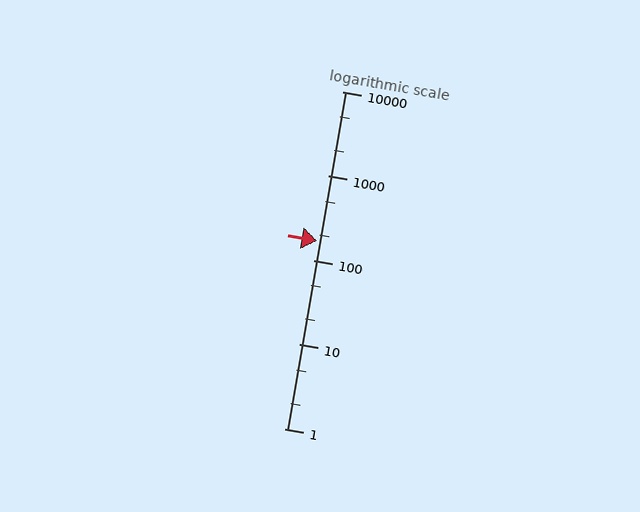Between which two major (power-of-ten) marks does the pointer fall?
The pointer is between 100 and 1000.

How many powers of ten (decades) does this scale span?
The scale spans 4 decades, from 1 to 10000.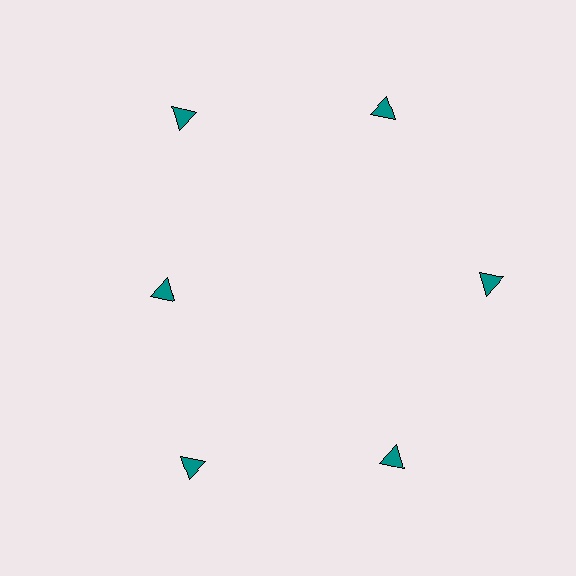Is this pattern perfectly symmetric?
No. The 6 teal triangles are arranged in a ring, but one element near the 9 o'clock position is pulled inward toward the center, breaking the 6-fold rotational symmetry.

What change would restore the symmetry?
The symmetry would be restored by moving it outward, back onto the ring so that all 6 triangles sit at equal angles and equal distance from the center.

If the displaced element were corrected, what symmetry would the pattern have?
It would have 6-fold rotational symmetry — the pattern would map onto itself every 60 degrees.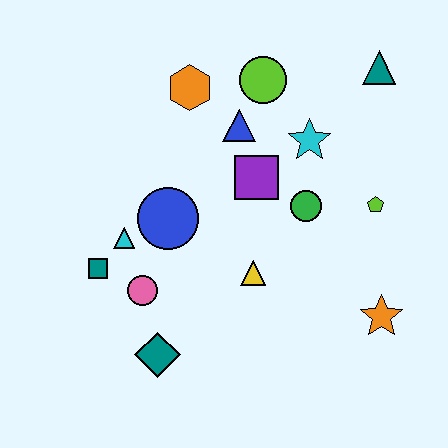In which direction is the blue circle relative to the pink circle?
The blue circle is above the pink circle.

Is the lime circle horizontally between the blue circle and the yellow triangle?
No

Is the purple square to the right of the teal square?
Yes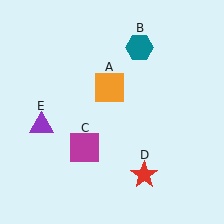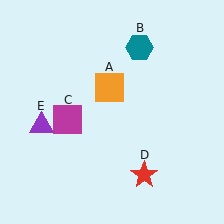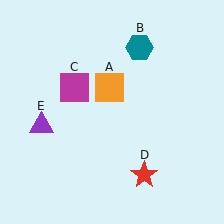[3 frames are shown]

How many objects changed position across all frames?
1 object changed position: magenta square (object C).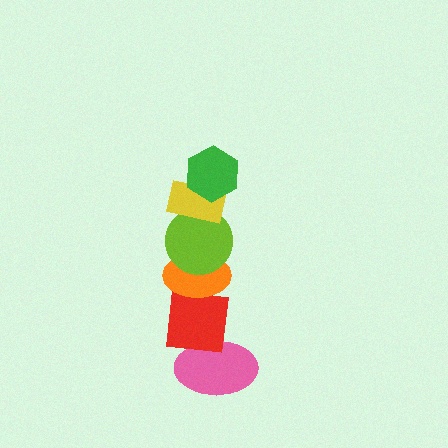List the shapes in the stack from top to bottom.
From top to bottom: the green hexagon, the yellow rectangle, the lime circle, the orange ellipse, the red square, the pink ellipse.